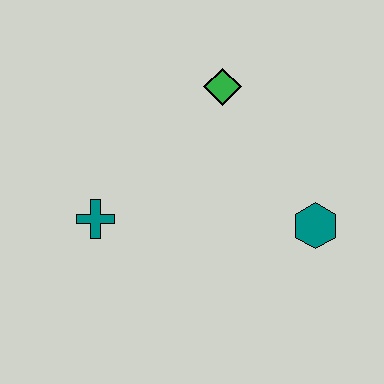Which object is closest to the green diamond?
The teal hexagon is closest to the green diamond.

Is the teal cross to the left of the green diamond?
Yes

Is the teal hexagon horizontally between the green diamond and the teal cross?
No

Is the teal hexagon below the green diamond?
Yes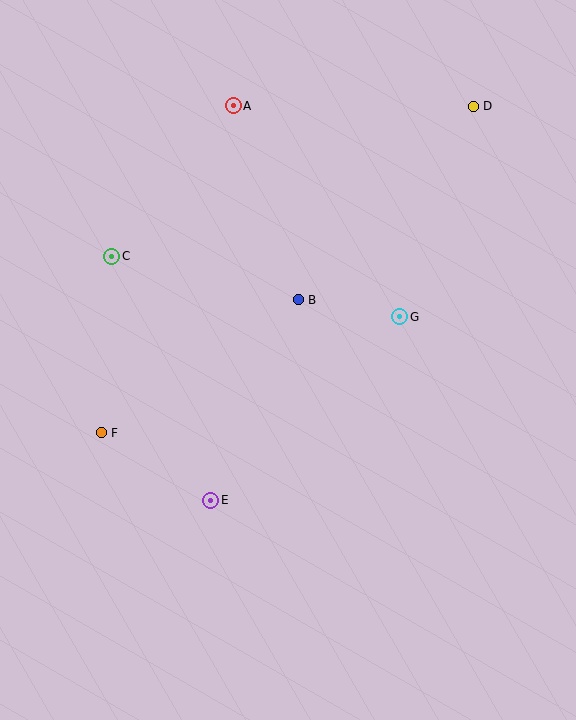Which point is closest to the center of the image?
Point B at (298, 300) is closest to the center.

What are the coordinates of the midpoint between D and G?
The midpoint between D and G is at (436, 212).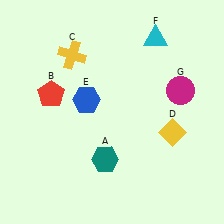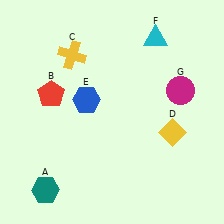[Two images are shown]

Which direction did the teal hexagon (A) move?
The teal hexagon (A) moved left.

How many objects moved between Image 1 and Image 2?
1 object moved between the two images.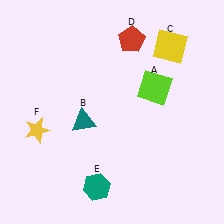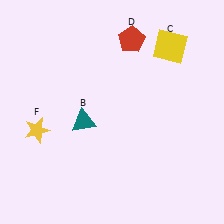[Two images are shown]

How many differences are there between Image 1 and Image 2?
There are 2 differences between the two images.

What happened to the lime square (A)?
The lime square (A) was removed in Image 2. It was in the top-right area of Image 1.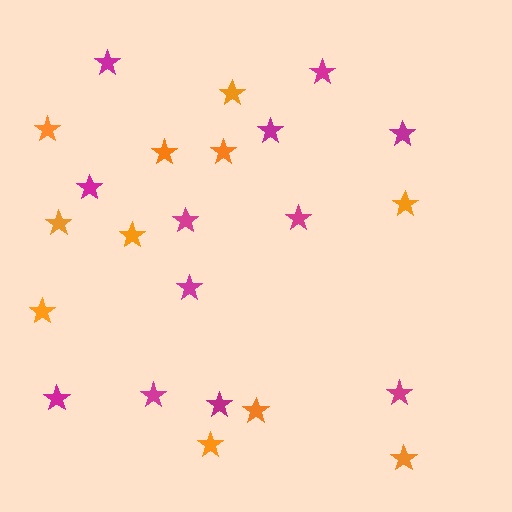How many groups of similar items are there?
There are 2 groups: one group of orange stars (11) and one group of magenta stars (12).